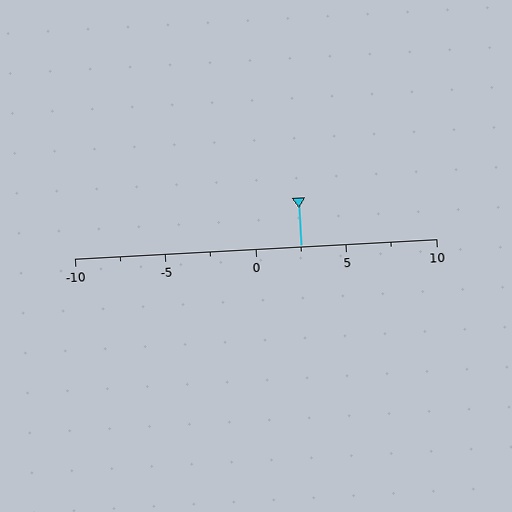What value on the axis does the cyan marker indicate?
The marker indicates approximately 2.5.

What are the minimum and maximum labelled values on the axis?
The axis runs from -10 to 10.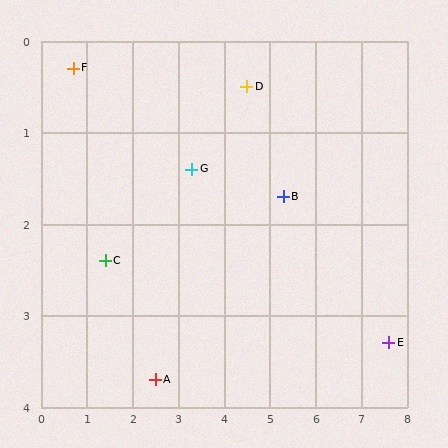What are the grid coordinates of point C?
Point C is at approximately (1.4, 2.4).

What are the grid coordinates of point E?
Point E is at approximately (7.6, 3.3).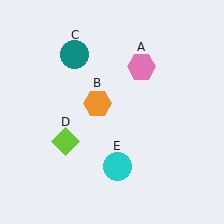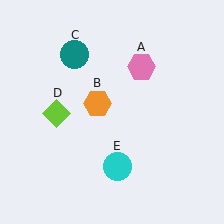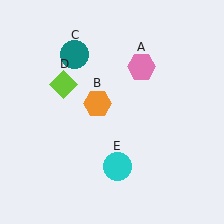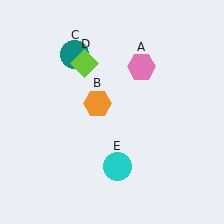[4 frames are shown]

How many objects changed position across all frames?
1 object changed position: lime diamond (object D).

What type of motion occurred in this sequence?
The lime diamond (object D) rotated clockwise around the center of the scene.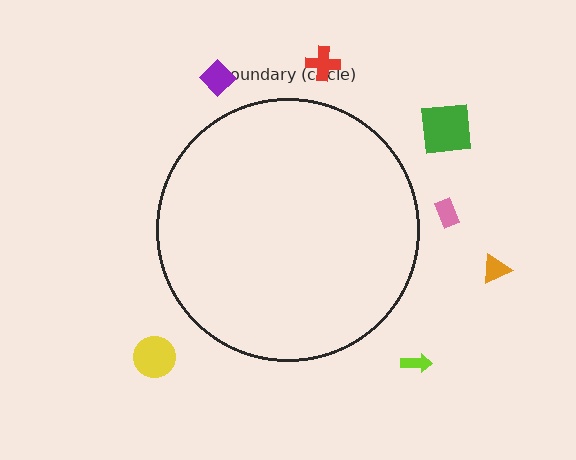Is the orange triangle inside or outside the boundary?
Outside.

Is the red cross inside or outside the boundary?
Outside.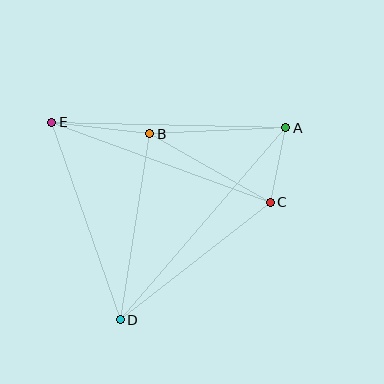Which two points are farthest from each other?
Points A and D are farthest from each other.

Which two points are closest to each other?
Points A and C are closest to each other.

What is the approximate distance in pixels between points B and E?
The distance between B and E is approximately 98 pixels.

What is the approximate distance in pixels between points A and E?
The distance between A and E is approximately 234 pixels.